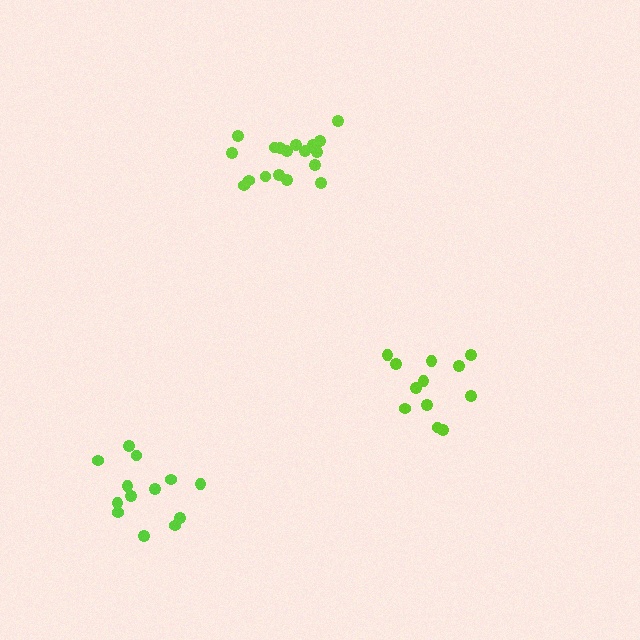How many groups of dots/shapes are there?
There are 3 groups.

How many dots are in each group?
Group 1: 12 dots, Group 2: 18 dots, Group 3: 13 dots (43 total).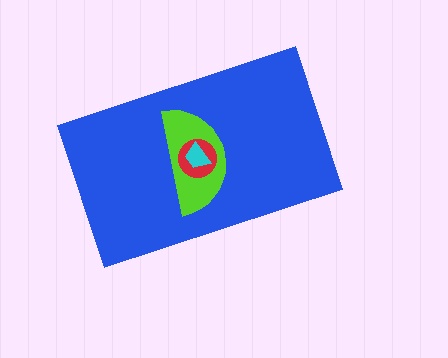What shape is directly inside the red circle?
The cyan trapezoid.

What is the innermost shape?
The cyan trapezoid.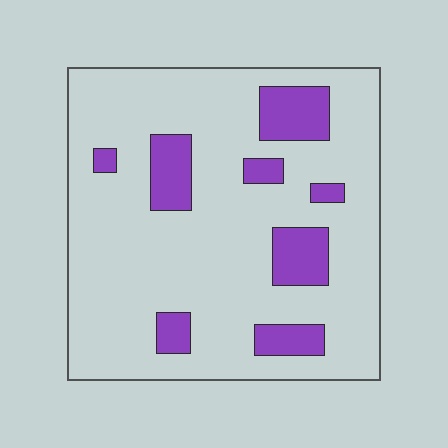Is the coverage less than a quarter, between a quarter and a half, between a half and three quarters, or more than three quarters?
Less than a quarter.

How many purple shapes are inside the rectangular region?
8.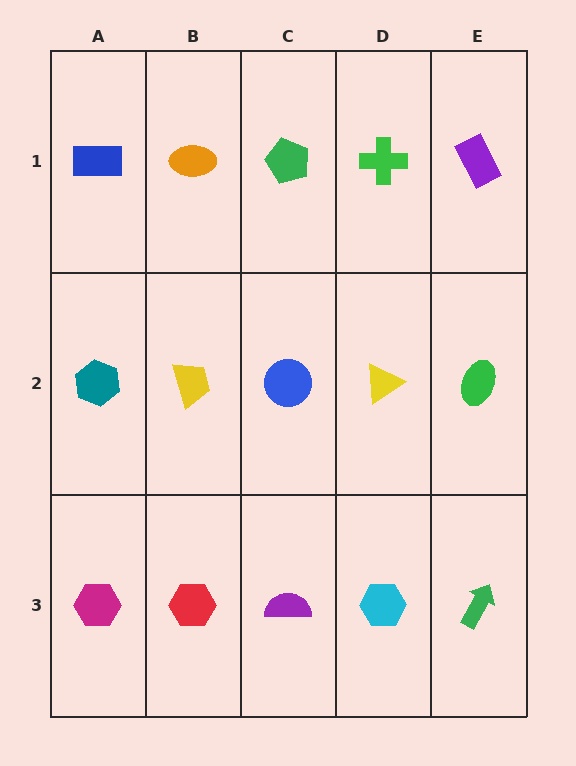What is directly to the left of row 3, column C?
A red hexagon.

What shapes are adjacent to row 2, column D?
A green cross (row 1, column D), a cyan hexagon (row 3, column D), a blue circle (row 2, column C), a green ellipse (row 2, column E).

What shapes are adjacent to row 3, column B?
A yellow trapezoid (row 2, column B), a magenta hexagon (row 3, column A), a purple semicircle (row 3, column C).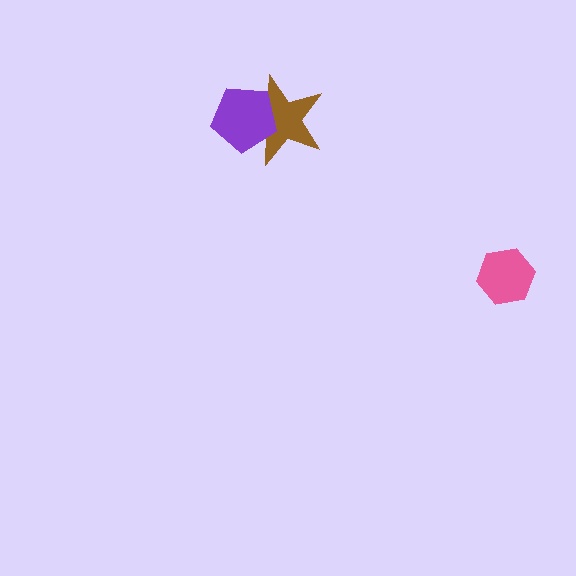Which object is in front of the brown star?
The purple pentagon is in front of the brown star.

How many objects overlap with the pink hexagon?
0 objects overlap with the pink hexagon.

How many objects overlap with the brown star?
1 object overlaps with the brown star.